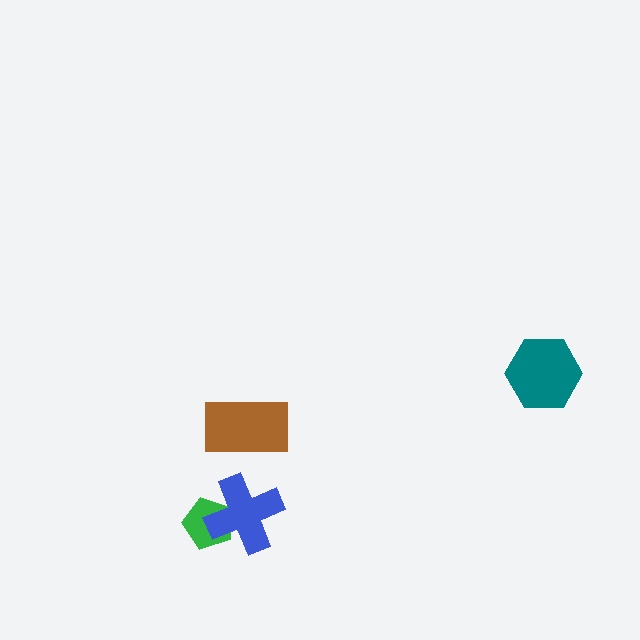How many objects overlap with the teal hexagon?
0 objects overlap with the teal hexagon.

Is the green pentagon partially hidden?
Yes, it is partially covered by another shape.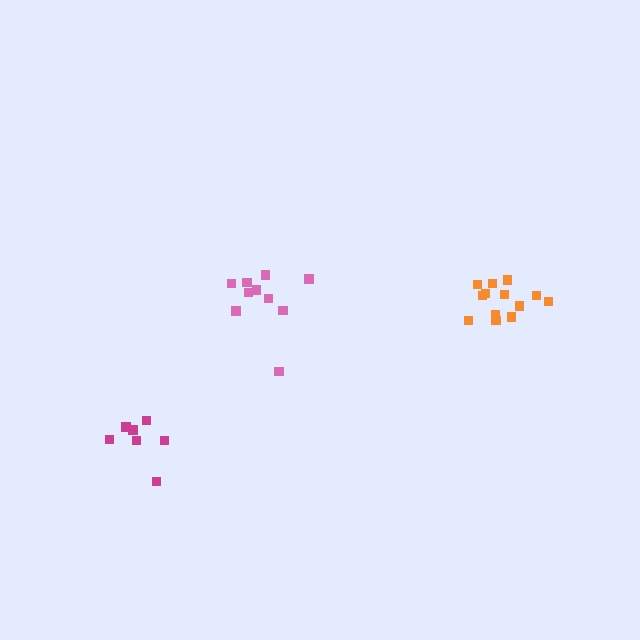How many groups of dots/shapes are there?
There are 3 groups.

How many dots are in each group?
Group 1: 13 dots, Group 2: 7 dots, Group 3: 10 dots (30 total).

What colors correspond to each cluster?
The clusters are colored: orange, magenta, pink.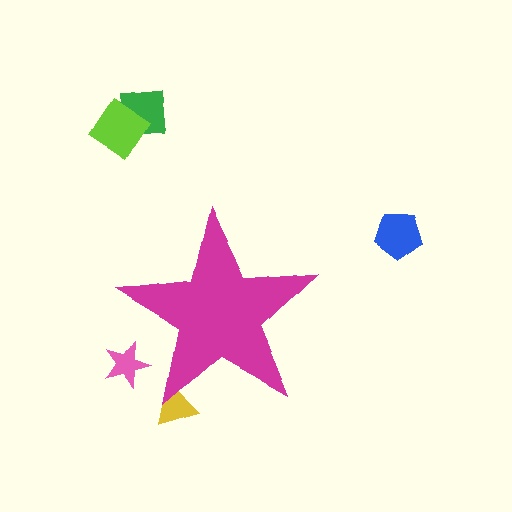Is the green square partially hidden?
No, the green square is fully visible.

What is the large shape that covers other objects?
A magenta star.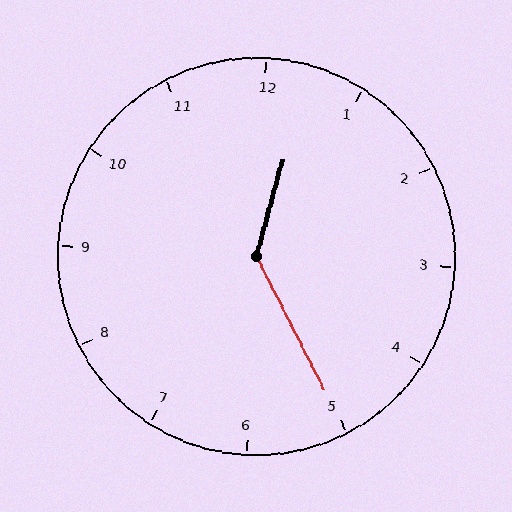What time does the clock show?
12:25.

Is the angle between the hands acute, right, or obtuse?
It is obtuse.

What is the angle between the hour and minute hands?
Approximately 138 degrees.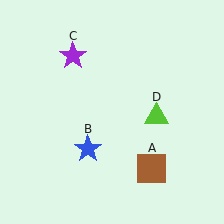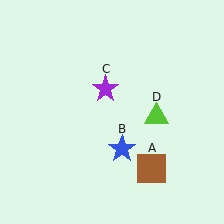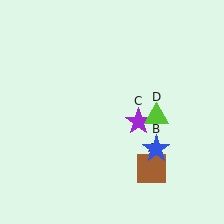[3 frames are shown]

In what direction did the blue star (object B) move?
The blue star (object B) moved right.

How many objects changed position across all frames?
2 objects changed position: blue star (object B), purple star (object C).